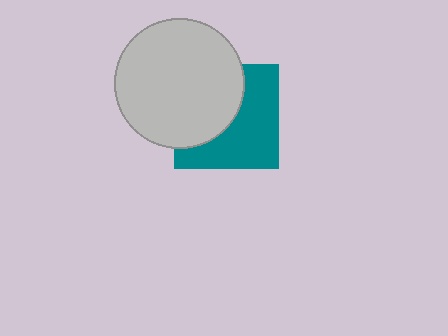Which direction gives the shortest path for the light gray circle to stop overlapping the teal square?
Moving toward the upper-left gives the shortest separation.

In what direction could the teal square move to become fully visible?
The teal square could move toward the lower-right. That would shift it out from behind the light gray circle entirely.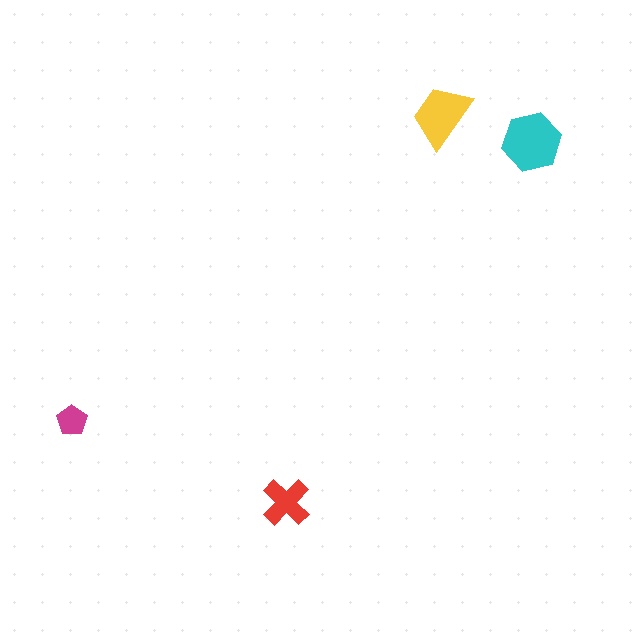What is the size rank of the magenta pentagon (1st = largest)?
4th.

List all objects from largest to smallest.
The cyan hexagon, the yellow trapezoid, the red cross, the magenta pentagon.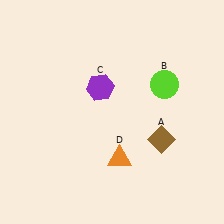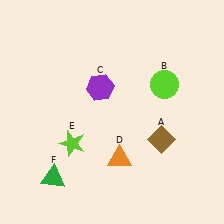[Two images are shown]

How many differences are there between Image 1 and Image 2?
There are 2 differences between the two images.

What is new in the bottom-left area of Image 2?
A lime star (E) was added in the bottom-left area of Image 2.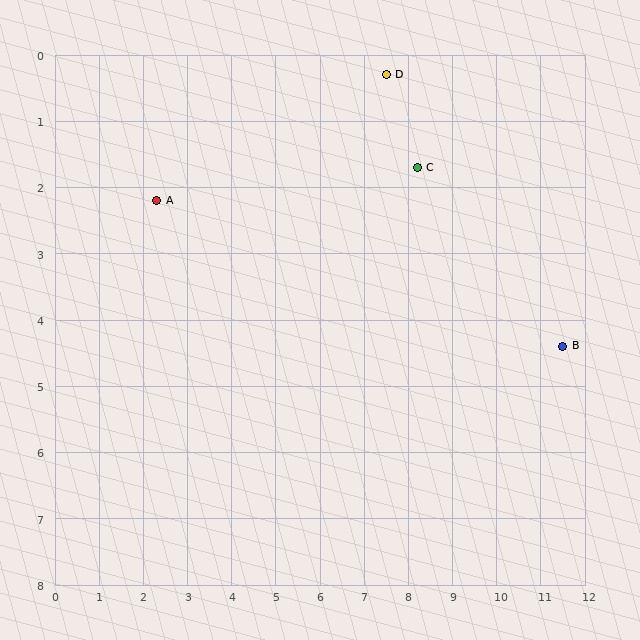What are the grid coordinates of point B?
Point B is at approximately (11.5, 4.4).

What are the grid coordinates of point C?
Point C is at approximately (8.2, 1.7).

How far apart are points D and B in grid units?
Points D and B are about 5.7 grid units apart.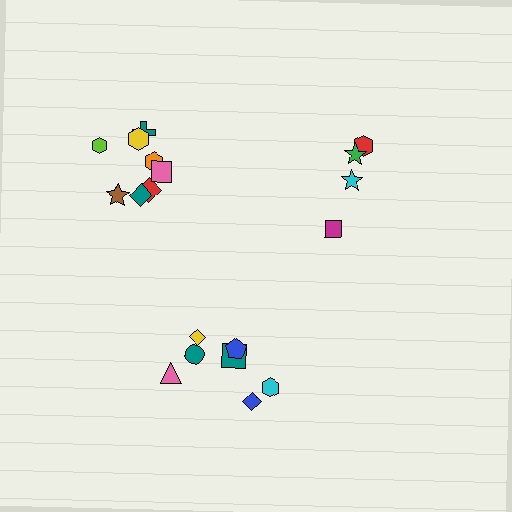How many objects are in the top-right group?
There are 4 objects.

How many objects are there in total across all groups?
There are 19 objects.